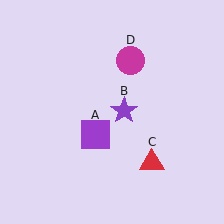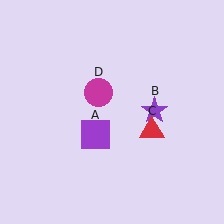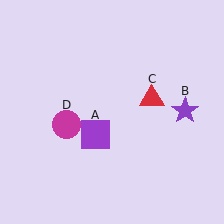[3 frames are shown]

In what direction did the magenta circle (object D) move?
The magenta circle (object D) moved down and to the left.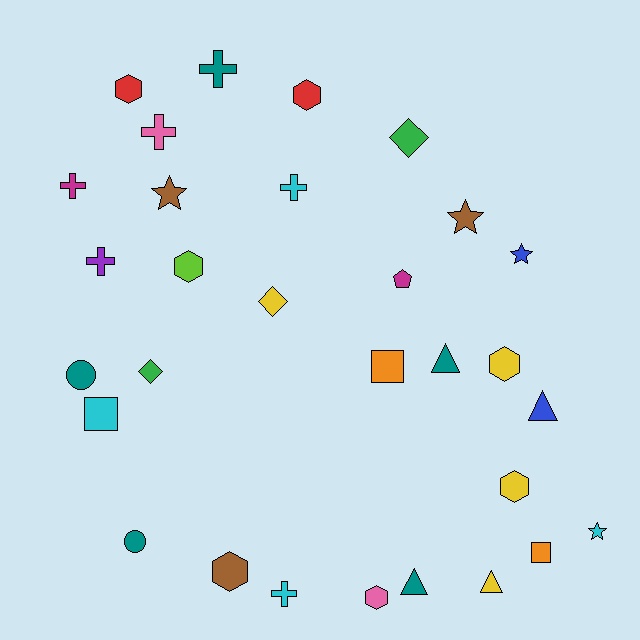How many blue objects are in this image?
There are 2 blue objects.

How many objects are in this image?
There are 30 objects.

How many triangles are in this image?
There are 4 triangles.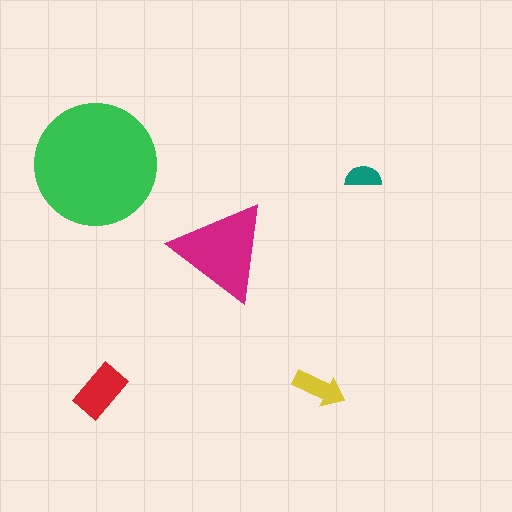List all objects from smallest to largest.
The teal semicircle, the yellow arrow, the red rectangle, the magenta triangle, the green circle.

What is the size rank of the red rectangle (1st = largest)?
3rd.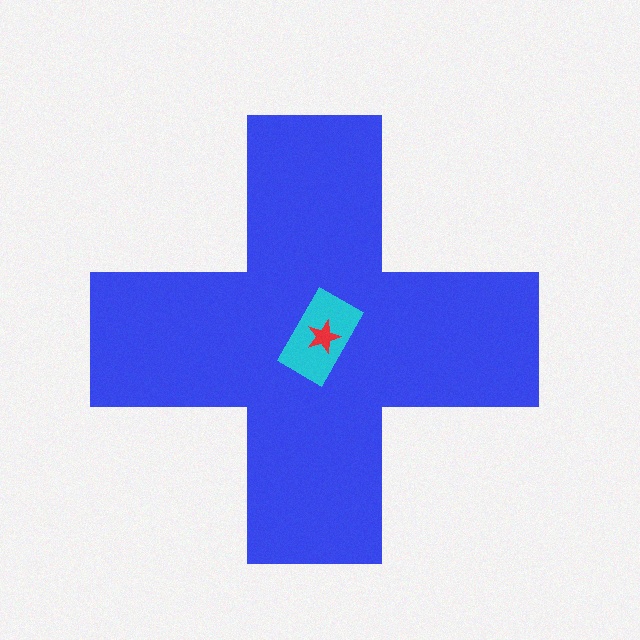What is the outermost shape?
The blue cross.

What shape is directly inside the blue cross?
The cyan rectangle.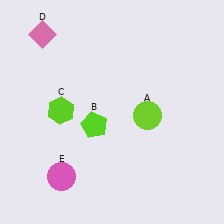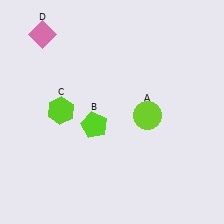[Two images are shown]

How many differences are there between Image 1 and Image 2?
There is 1 difference between the two images.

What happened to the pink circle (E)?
The pink circle (E) was removed in Image 2. It was in the bottom-left area of Image 1.